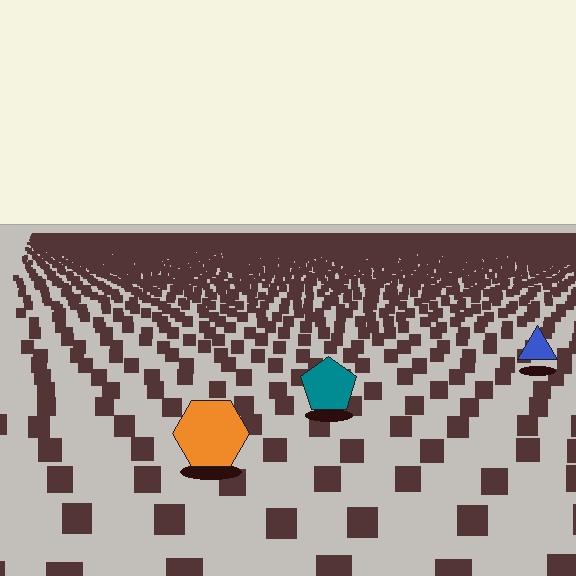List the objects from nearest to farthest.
From nearest to farthest: the orange hexagon, the teal pentagon, the blue triangle.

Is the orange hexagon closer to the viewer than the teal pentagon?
Yes. The orange hexagon is closer — you can tell from the texture gradient: the ground texture is coarser near it.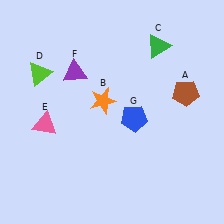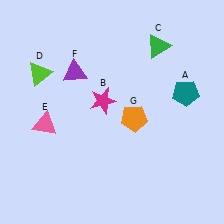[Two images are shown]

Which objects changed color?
A changed from brown to teal. B changed from orange to magenta. G changed from blue to orange.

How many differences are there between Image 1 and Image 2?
There are 3 differences between the two images.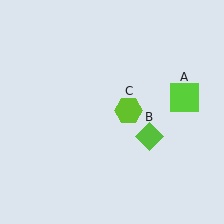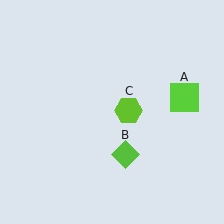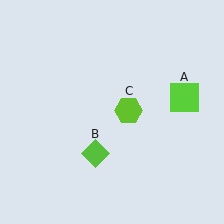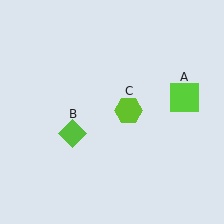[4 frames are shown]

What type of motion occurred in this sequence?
The lime diamond (object B) rotated clockwise around the center of the scene.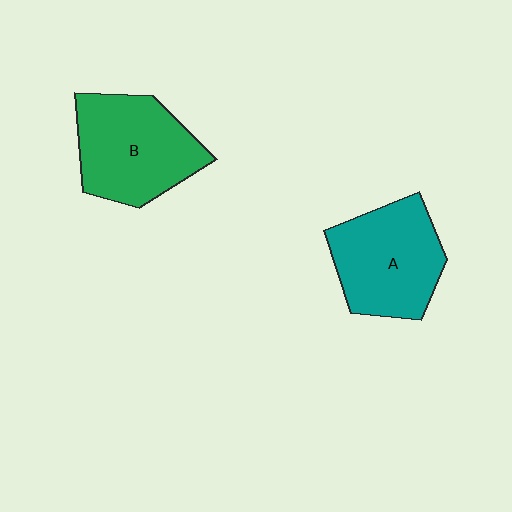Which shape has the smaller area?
Shape A (teal).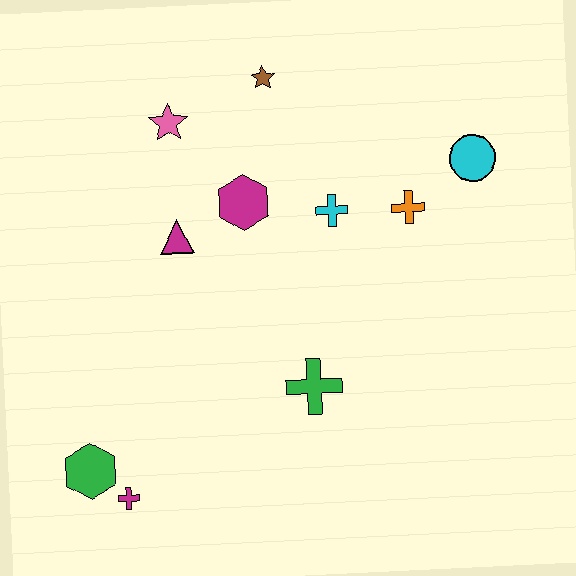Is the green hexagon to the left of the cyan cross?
Yes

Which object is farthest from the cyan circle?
The green hexagon is farthest from the cyan circle.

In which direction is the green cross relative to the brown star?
The green cross is below the brown star.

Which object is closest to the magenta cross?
The green hexagon is closest to the magenta cross.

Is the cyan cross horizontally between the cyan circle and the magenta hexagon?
Yes